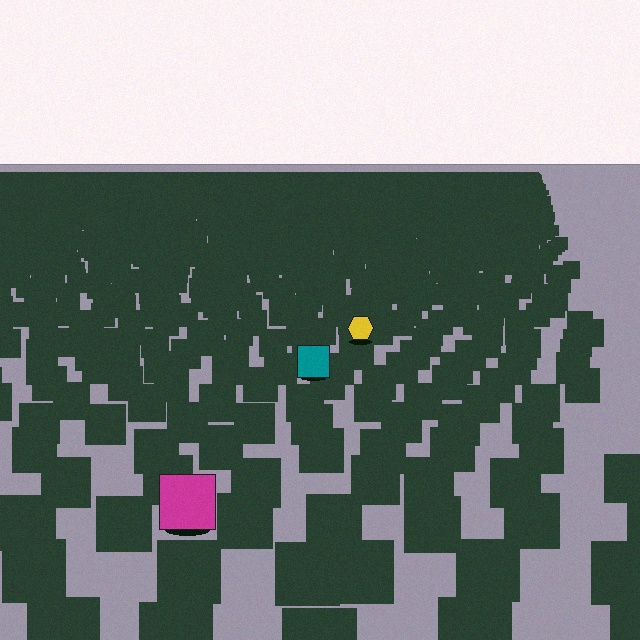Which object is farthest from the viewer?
The yellow hexagon is farthest from the viewer. It appears smaller and the ground texture around it is denser.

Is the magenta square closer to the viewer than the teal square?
Yes. The magenta square is closer — you can tell from the texture gradient: the ground texture is coarser near it.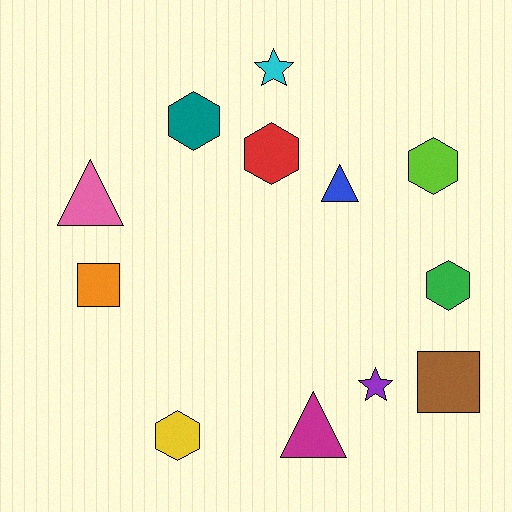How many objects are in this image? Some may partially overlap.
There are 12 objects.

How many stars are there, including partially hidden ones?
There are 2 stars.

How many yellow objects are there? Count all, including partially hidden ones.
There is 1 yellow object.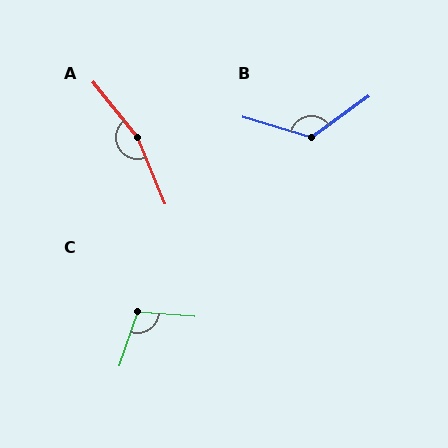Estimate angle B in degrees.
Approximately 128 degrees.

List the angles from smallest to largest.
C (105°), B (128°), A (164°).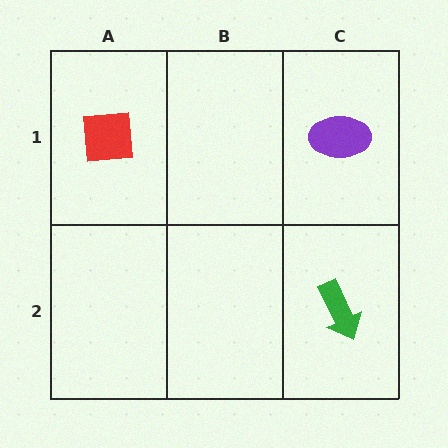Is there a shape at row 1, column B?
No, that cell is empty.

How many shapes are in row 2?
1 shape.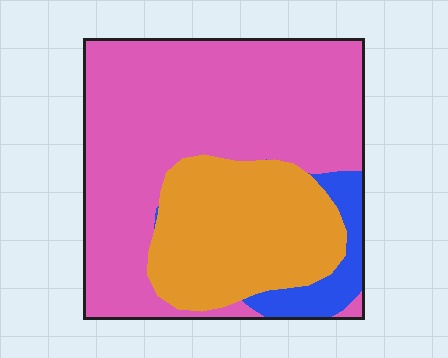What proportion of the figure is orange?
Orange takes up about one third (1/3) of the figure.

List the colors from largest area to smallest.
From largest to smallest: pink, orange, blue.